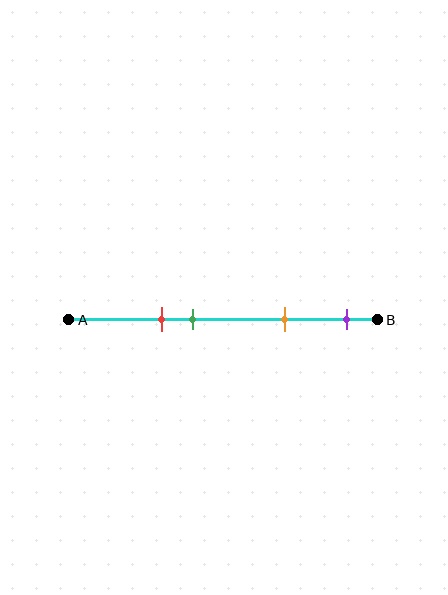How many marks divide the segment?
There are 4 marks dividing the segment.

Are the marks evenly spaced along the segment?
No, the marks are not evenly spaced.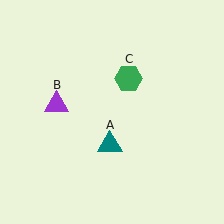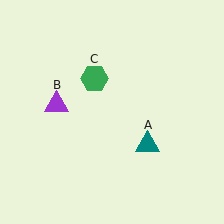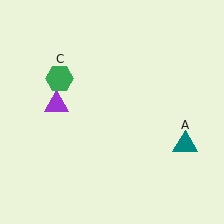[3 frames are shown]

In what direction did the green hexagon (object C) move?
The green hexagon (object C) moved left.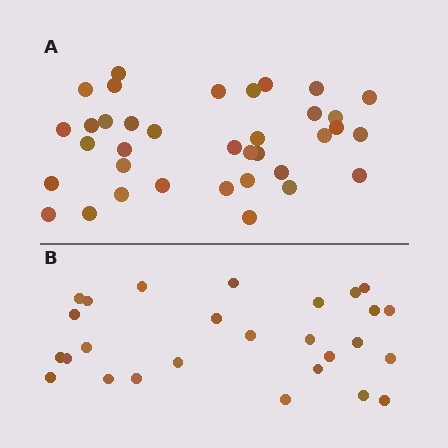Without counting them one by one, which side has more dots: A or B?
Region A (the top region) has more dots.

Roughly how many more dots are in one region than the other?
Region A has roughly 8 or so more dots than region B.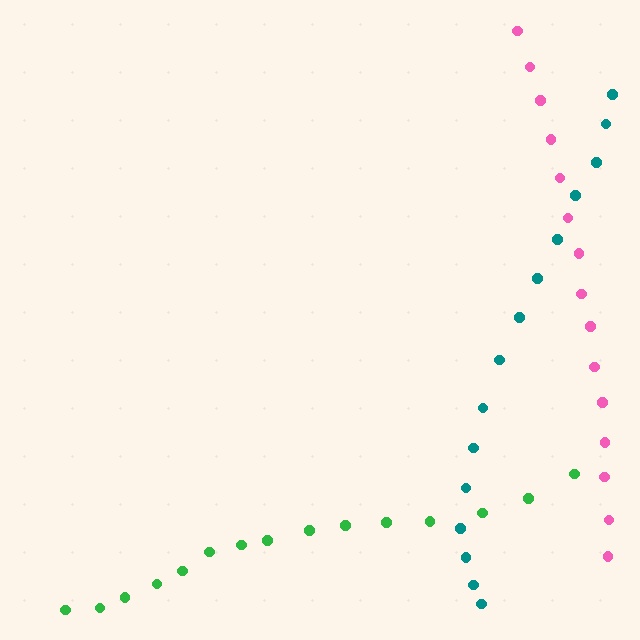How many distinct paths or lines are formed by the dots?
There are 3 distinct paths.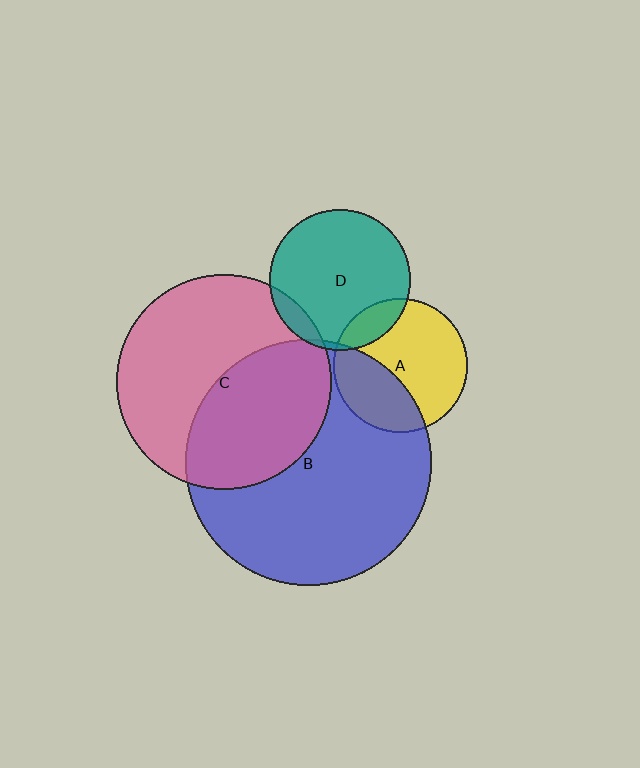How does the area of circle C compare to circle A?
Approximately 2.6 times.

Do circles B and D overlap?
Yes.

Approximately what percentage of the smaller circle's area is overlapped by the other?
Approximately 5%.